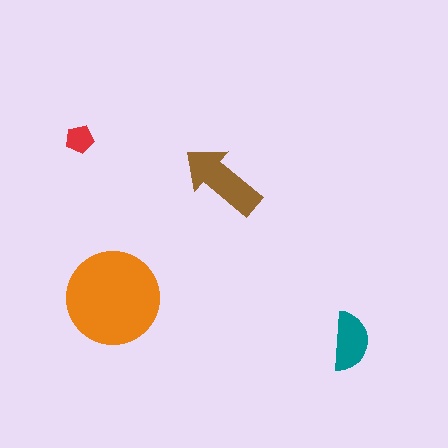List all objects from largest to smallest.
The orange circle, the brown arrow, the teal semicircle, the red pentagon.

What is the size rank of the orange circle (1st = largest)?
1st.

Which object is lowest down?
The teal semicircle is bottommost.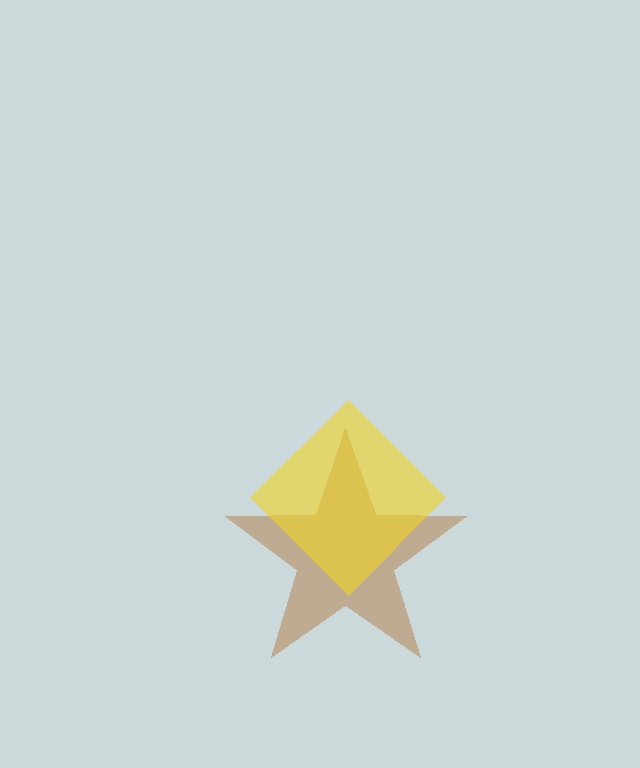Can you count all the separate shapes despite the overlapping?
Yes, there are 2 separate shapes.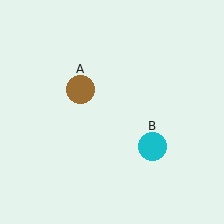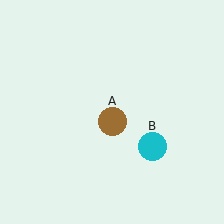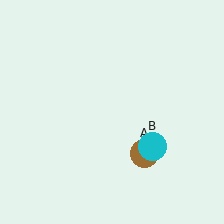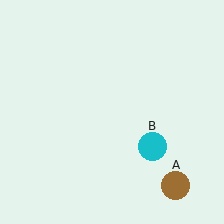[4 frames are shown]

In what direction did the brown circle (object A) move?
The brown circle (object A) moved down and to the right.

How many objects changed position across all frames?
1 object changed position: brown circle (object A).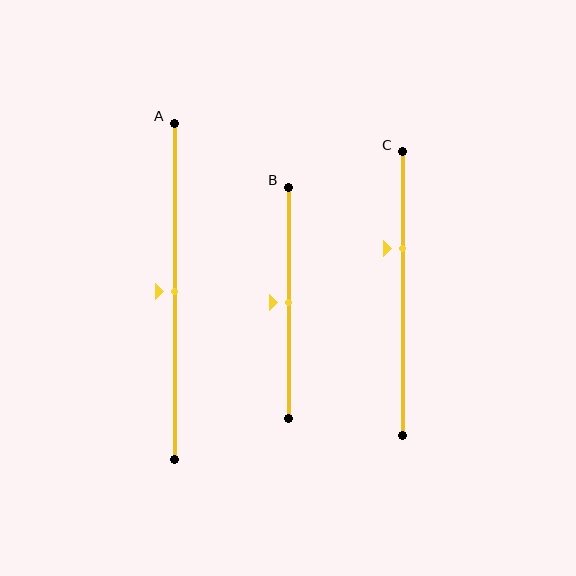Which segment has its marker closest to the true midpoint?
Segment A has its marker closest to the true midpoint.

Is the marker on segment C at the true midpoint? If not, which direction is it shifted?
No, the marker on segment C is shifted upward by about 16% of the segment length.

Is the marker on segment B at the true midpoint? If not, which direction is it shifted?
Yes, the marker on segment B is at the true midpoint.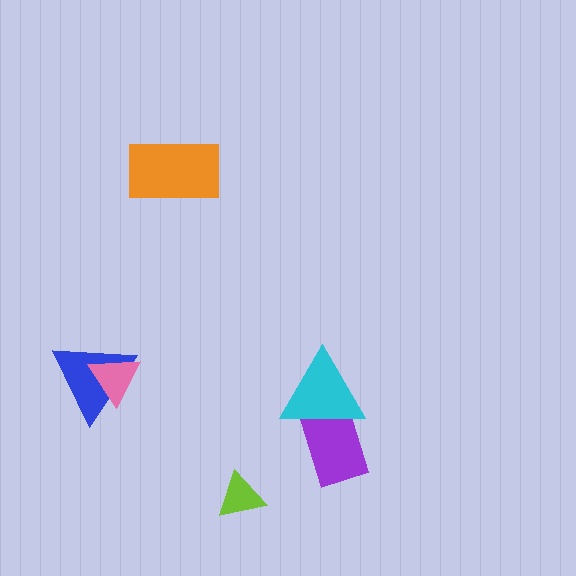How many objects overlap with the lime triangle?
0 objects overlap with the lime triangle.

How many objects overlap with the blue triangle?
1 object overlaps with the blue triangle.